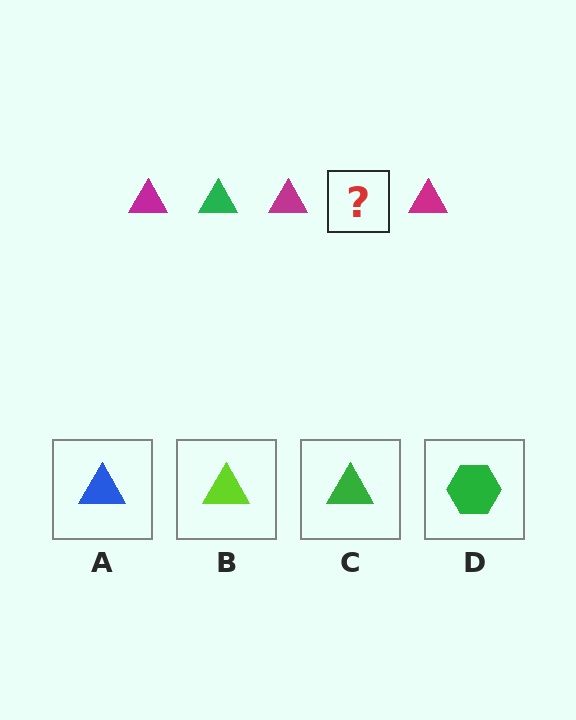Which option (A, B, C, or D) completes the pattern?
C.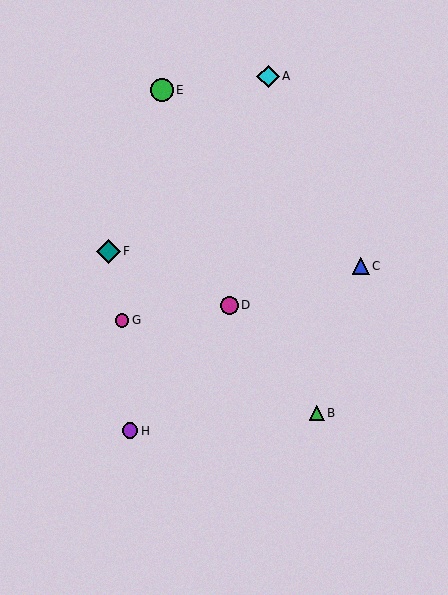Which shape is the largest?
The teal diamond (labeled F) is the largest.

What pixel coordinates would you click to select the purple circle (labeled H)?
Click at (130, 431) to select the purple circle H.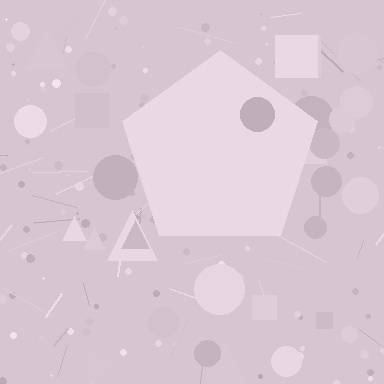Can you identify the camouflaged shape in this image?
The camouflaged shape is a pentagon.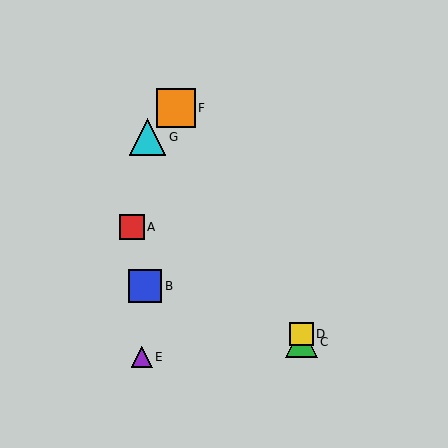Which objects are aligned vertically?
Objects C, D are aligned vertically.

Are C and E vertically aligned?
No, C is at x≈301 and E is at x≈142.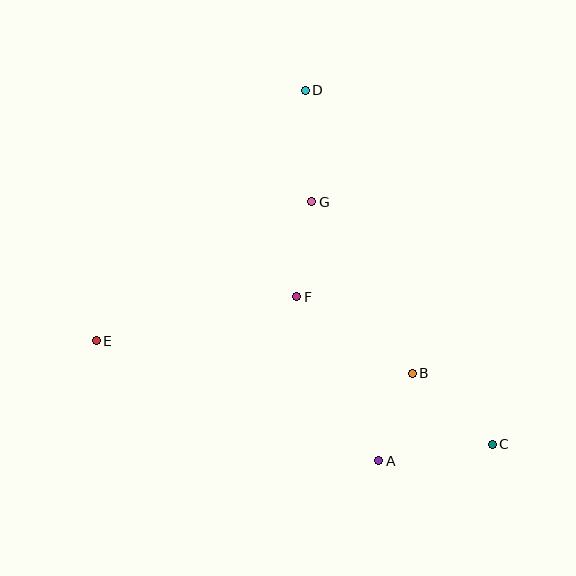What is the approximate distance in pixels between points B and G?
The distance between B and G is approximately 199 pixels.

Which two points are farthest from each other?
Points C and E are farthest from each other.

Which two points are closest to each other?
Points A and B are closest to each other.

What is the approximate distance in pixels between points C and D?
The distance between C and D is approximately 400 pixels.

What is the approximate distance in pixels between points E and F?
The distance between E and F is approximately 206 pixels.